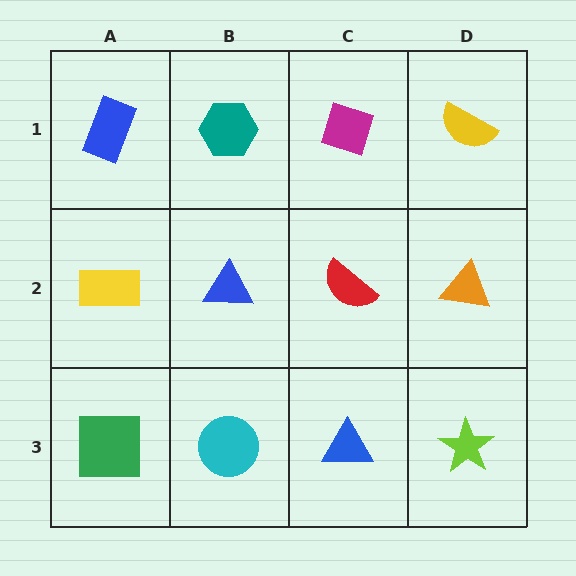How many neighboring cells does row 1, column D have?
2.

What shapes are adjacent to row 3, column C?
A red semicircle (row 2, column C), a cyan circle (row 3, column B), a lime star (row 3, column D).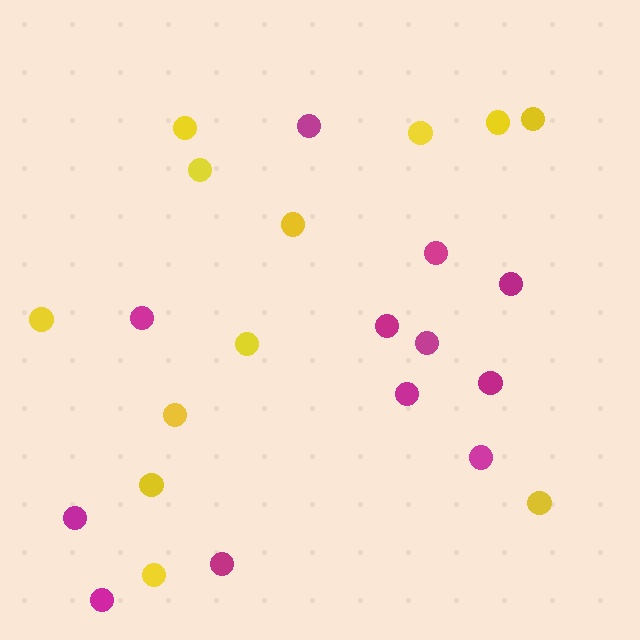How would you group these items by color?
There are 2 groups: one group of magenta circles (12) and one group of yellow circles (12).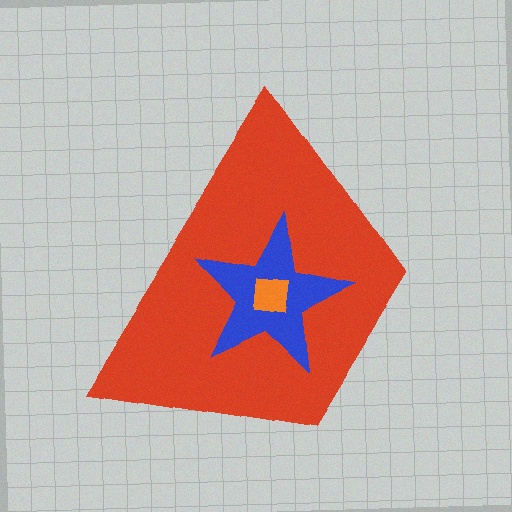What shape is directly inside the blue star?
The orange square.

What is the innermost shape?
The orange square.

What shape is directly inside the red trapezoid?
The blue star.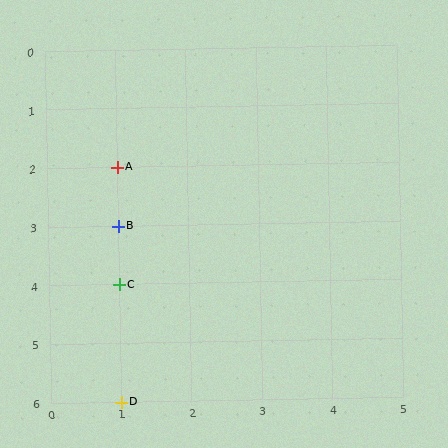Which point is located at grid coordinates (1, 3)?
Point B is at (1, 3).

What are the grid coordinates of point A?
Point A is at grid coordinates (1, 2).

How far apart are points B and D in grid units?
Points B and D are 3 rows apart.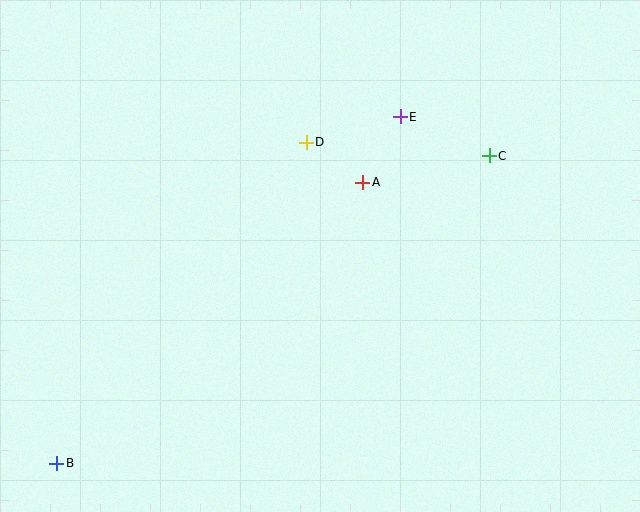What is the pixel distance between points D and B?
The distance between D and B is 407 pixels.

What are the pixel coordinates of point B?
Point B is at (57, 463).